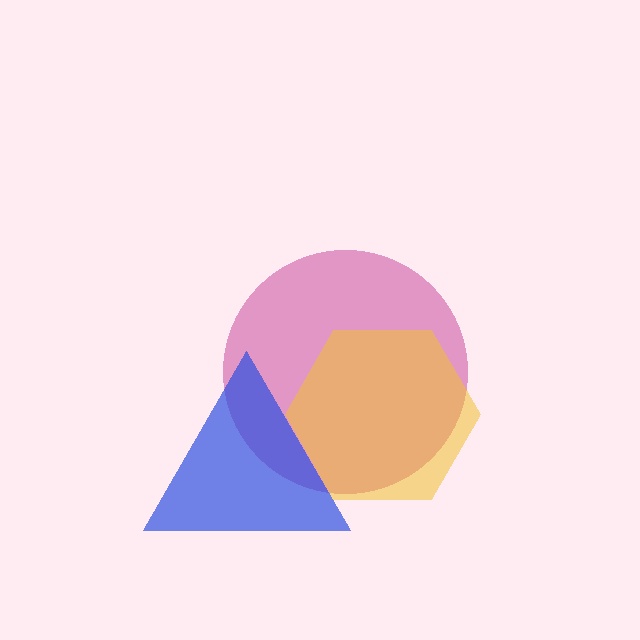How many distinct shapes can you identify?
There are 3 distinct shapes: a magenta circle, a blue triangle, a yellow hexagon.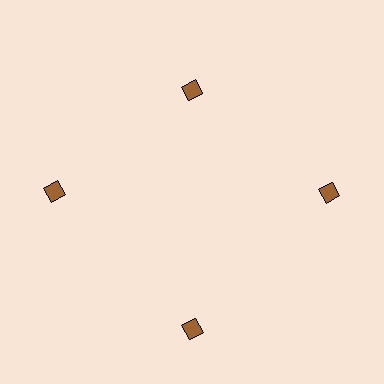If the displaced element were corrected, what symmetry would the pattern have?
It would have 4-fold rotational symmetry — the pattern would map onto itself every 90 degrees.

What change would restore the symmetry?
The symmetry would be restored by moving it outward, back onto the ring so that all 4 diamonds sit at equal angles and equal distance from the center.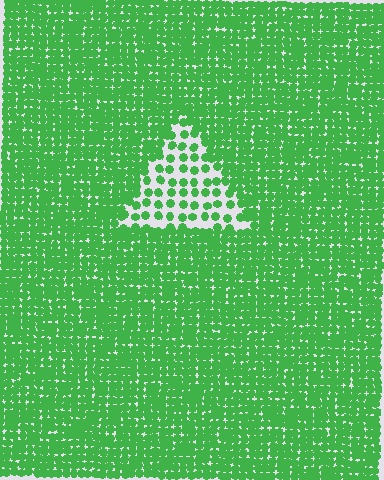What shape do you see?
I see a triangle.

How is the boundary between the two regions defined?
The boundary is defined by a change in element density (approximately 2.5x ratio). All elements are the same color, size, and shape.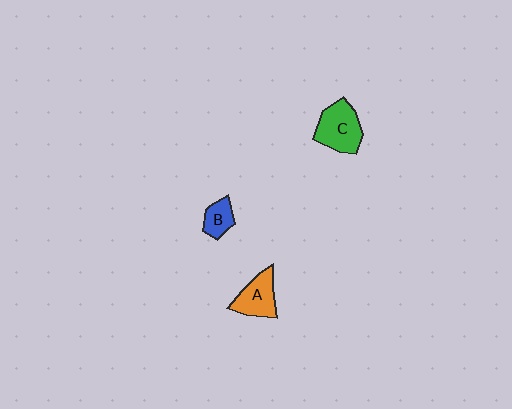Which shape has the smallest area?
Shape B (blue).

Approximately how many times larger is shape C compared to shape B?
Approximately 2.0 times.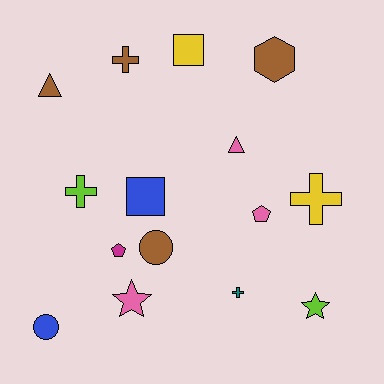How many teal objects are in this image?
There is 1 teal object.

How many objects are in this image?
There are 15 objects.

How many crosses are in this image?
There are 4 crosses.